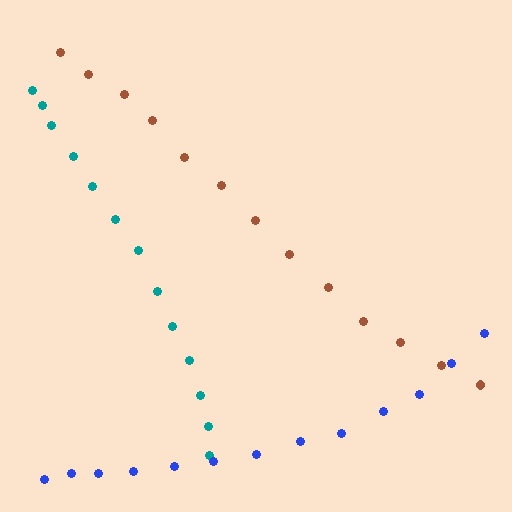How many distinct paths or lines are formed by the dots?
There are 3 distinct paths.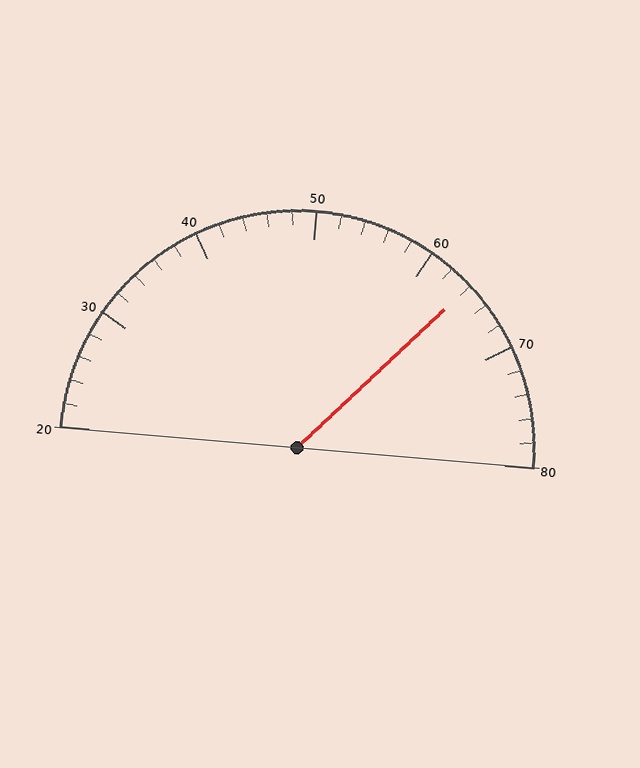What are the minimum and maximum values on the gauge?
The gauge ranges from 20 to 80.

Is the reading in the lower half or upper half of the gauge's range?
The reading is in the upper half of the range (20 to 80).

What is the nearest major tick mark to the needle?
The nearest major tick mark is 60.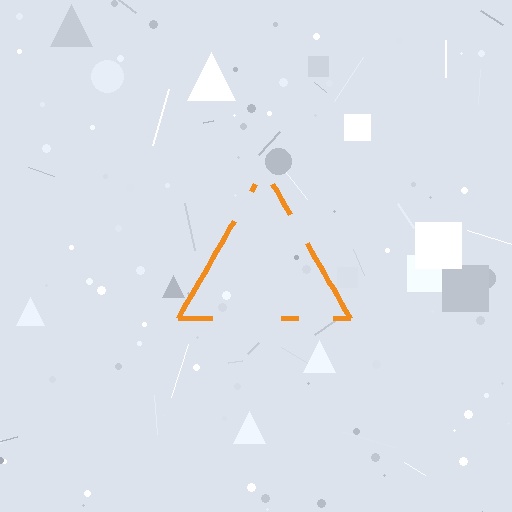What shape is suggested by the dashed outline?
The dashed outline suggests a triangle.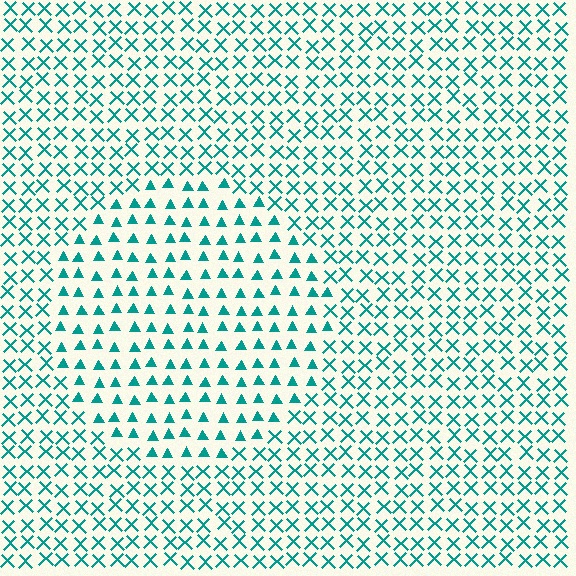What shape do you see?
I see a circle.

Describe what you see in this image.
The image is filled with small teal elements arranged in a uniform grid. A circle-shaped region contains triangles, while the surrounding area contains X marks. The boundary is defined purely by the change in element shape.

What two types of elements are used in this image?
The image uses triangles inside the circle region and X marks outside it.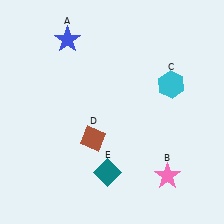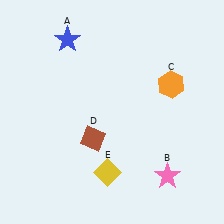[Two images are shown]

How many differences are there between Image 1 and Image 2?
There are 2 differences between the two images.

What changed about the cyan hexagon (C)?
In Image 1, C is cyan. In Image 2, it changed to orange.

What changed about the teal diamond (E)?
In Image 1, E is teal. In Image 2, it changed to yellow.